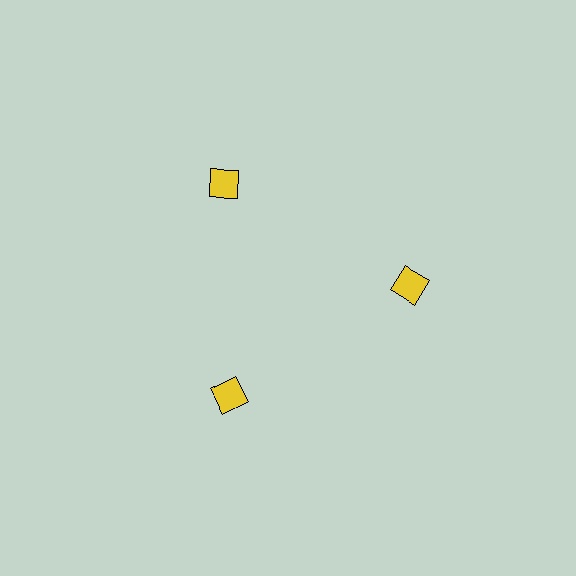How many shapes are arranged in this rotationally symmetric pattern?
There are 3 shapes, arranged in 3 groups of 1.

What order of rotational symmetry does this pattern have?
This pattern has 3-fold rotational symmetry.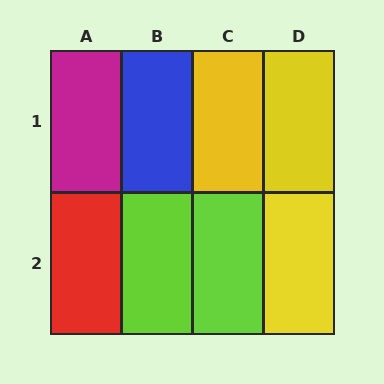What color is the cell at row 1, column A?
Magenta.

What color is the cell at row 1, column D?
Yellow.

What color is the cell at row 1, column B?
Blue.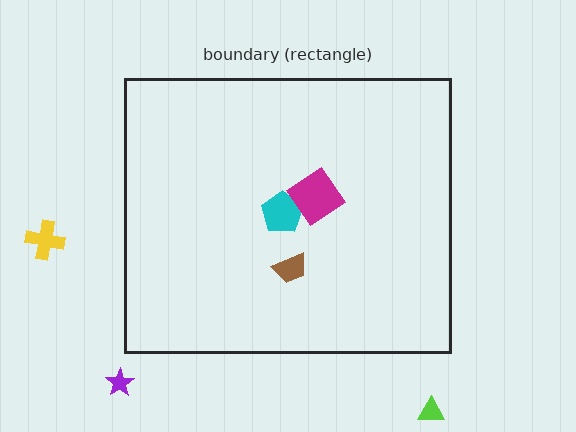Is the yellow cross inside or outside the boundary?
Outside.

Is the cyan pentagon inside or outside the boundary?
Inside.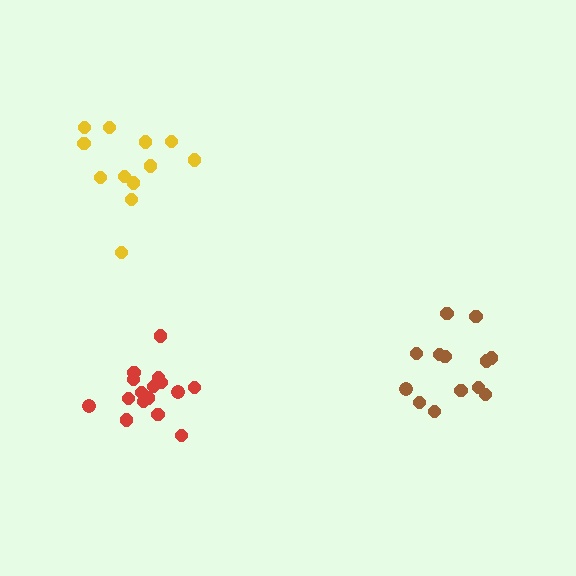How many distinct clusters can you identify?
There are 3 distinct clusters.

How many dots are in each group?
Group 1: 13 dots, Group 2: 17 dots, Group 3: 12 dots (42 total).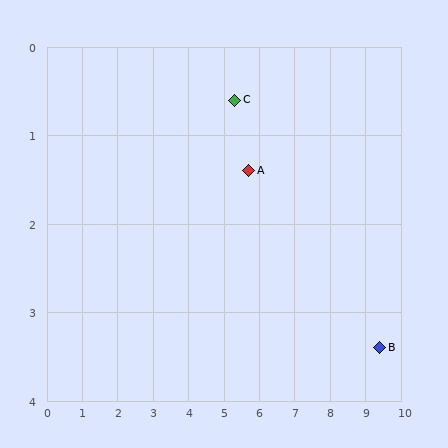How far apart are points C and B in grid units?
Points C and B are about 5.0 grid units apart.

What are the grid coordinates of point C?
Point C is at approximately (5.3, 0.6).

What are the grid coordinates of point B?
Point B is at approximately (9.4, 3.4).